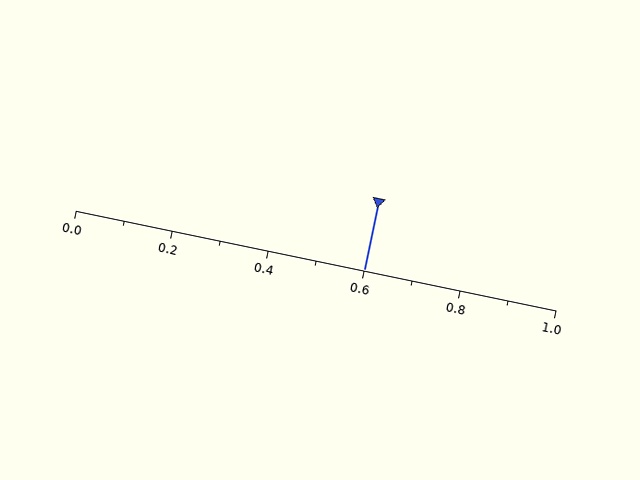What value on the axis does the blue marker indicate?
The marker indicates approximately 0.6.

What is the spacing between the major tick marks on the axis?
The major ticks are spaced 0.2 apart.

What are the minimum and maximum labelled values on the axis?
The axis runs from 0.0 to 1.0.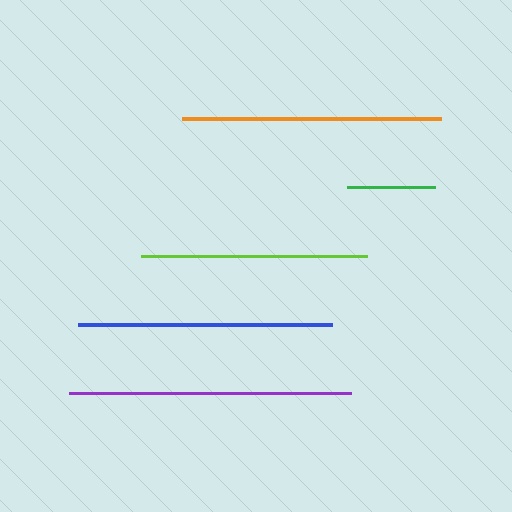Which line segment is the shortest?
The green line is the shortest at approximately 87 pixels.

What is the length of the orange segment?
The orange segment is approximately 259 pixels long.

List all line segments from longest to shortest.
From longest to shortest: purple, orange, blue, lime, green.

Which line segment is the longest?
The purple line is the longest at approximately 282 pixels.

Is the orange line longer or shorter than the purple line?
The purple line is longer than the orange line.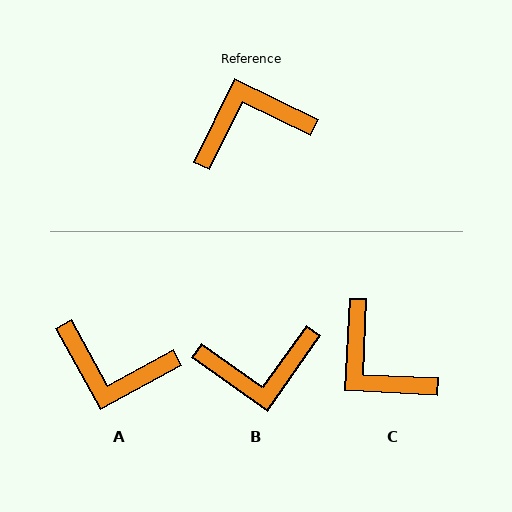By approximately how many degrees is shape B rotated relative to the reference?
Approximately 171 degrees counter-clockwise.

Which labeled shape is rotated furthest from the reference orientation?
B, about 171 degrees away.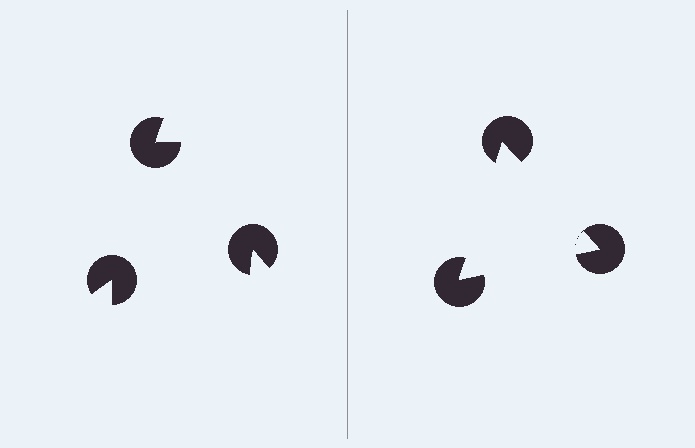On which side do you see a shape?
An illusory triangle appears on the right side. On the left side the wedge cuts are rotated, so no coherent shape forms.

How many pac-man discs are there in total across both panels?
6 — 3 on each side.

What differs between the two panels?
The pac-man discs are positioned identically on both sides; only the wedge orientations differ. On the right they align to a triangle; on the left they are misaligned.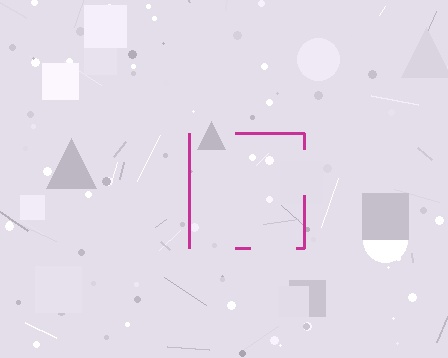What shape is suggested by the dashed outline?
The dashed outline suggests a square.